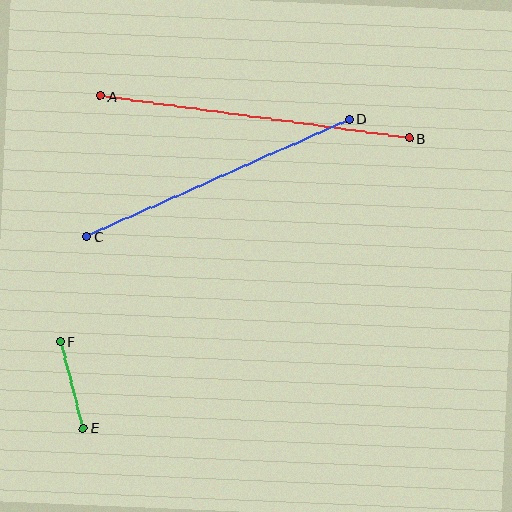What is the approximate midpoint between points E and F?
The midpoint is at approximately (72, 385) pixels.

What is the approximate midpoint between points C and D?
The midpoint is at approximately (218, 178) pixels.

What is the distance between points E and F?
The distance is approximately 89 pixels.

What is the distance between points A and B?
The distance is approximately 311 pixels.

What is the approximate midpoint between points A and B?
The midpoint is at approximately (255, 117) pixels.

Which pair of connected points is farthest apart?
Points A and B are farthest apart.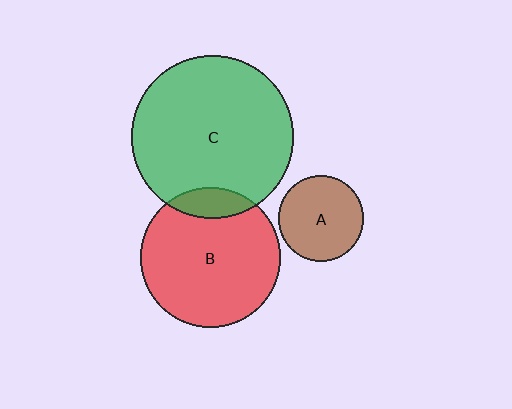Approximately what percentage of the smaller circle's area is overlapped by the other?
Approximately 10%.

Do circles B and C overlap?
Yes.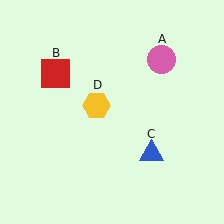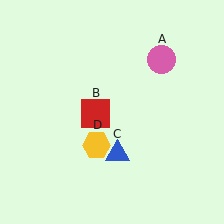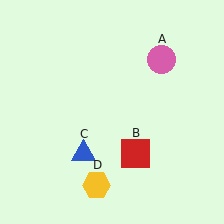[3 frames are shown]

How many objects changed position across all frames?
3 objects changed position: red square (object B), blue triangle (object C), yellow hexagon (object D).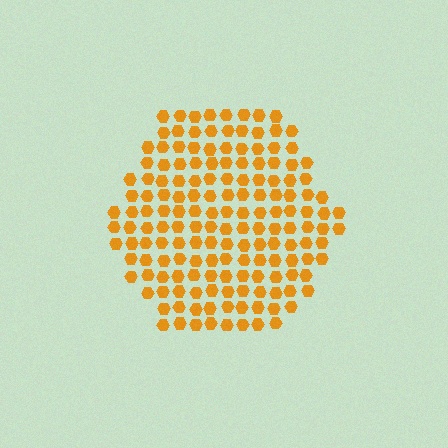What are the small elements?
The small elements are hexagons.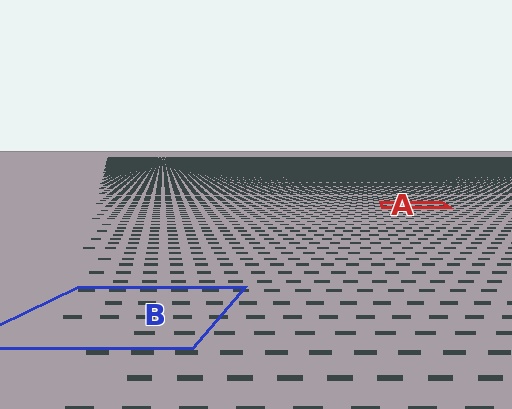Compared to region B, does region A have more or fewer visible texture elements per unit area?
Region A has more texture elements per unit area — they are packed more densely because it is farther away.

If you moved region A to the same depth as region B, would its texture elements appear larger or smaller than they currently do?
They would appear larger. At a closer depth, the same texture elements are projected at a bigger on-screen size.